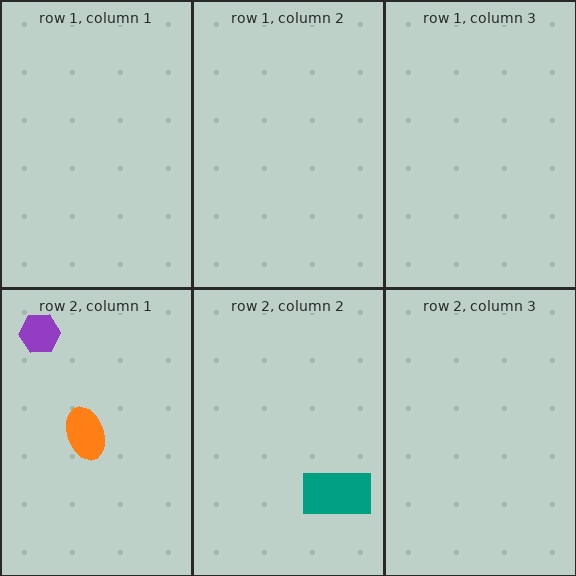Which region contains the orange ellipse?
The row 2, column 1 region.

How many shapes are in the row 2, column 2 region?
1.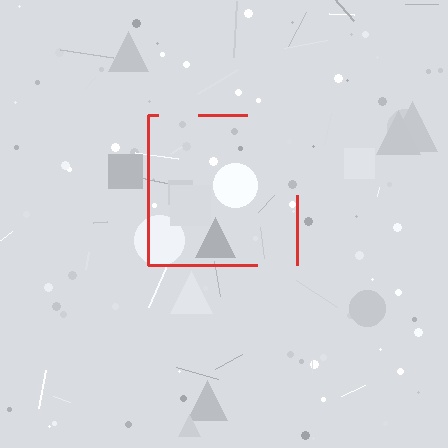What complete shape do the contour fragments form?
The contour fragments form a square.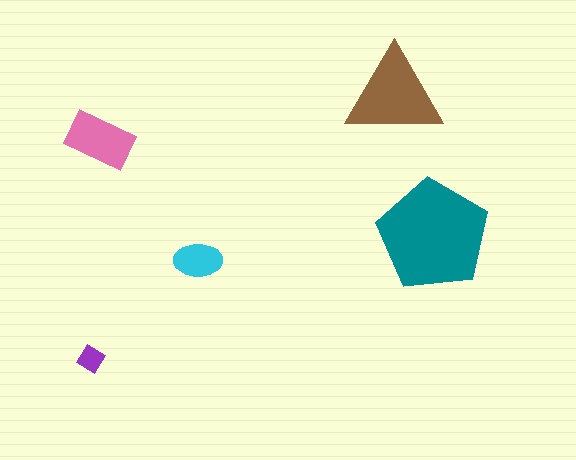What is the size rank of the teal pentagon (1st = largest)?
1st.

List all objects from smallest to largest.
The purple diamond, the cyan ellipse, the pink rectangle, the brown triangle, the teal pentagon.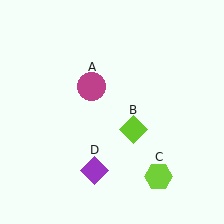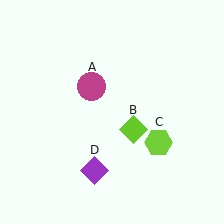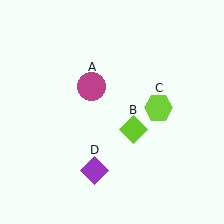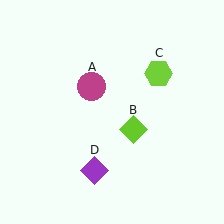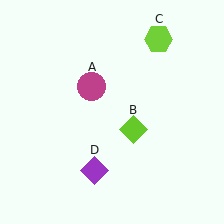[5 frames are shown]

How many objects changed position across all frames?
1 object changed position: lime hexagon (object C).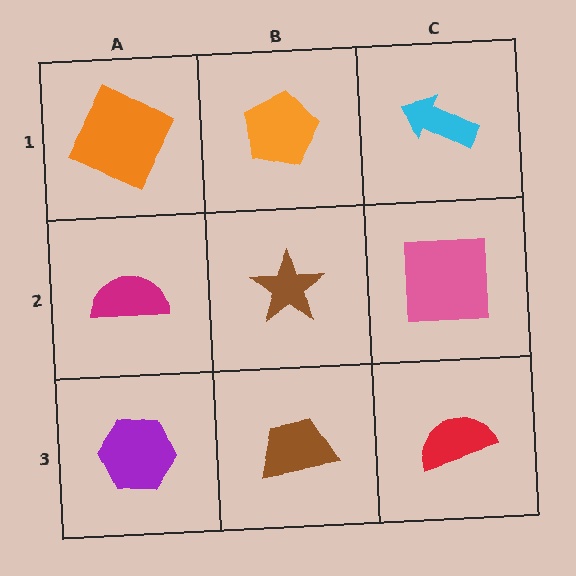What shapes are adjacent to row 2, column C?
A cyan arrow (row 1, column C), a red semicircle (row 3, column C), a brown star (row 2, column B).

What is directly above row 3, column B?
A brown star.